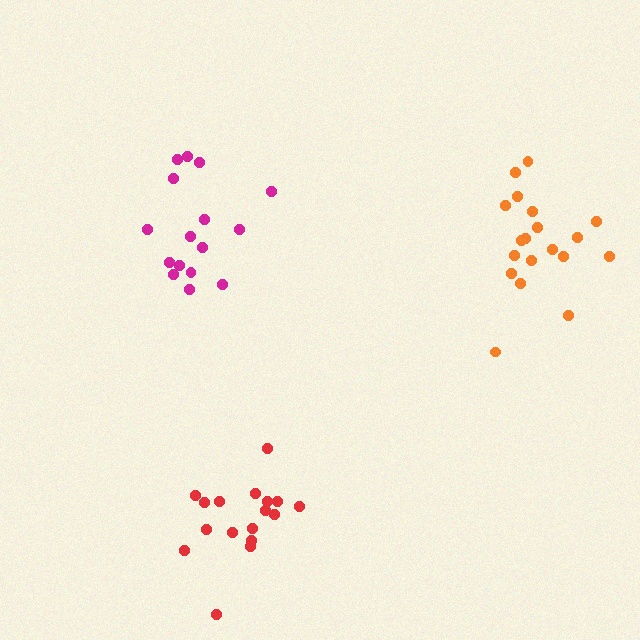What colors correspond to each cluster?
The clusters are colored: red, magenta, orange.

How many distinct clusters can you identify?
There are 3 distinct clusters.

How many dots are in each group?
Group 1: 17 dots, Group 2: 16 dots, Group 3: 19 dots (52 total).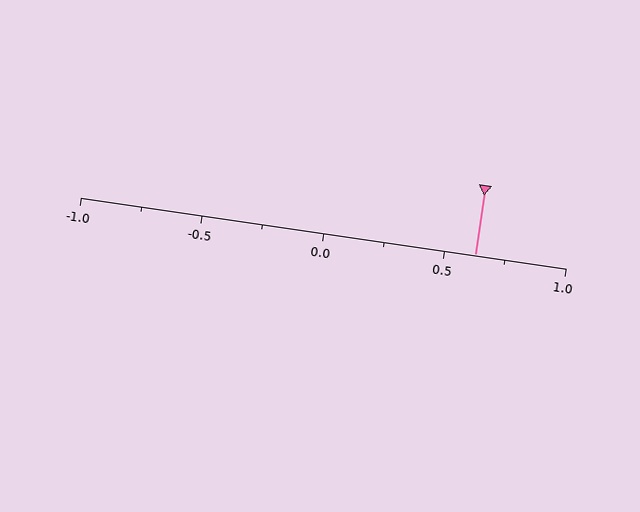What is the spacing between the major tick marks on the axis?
The major ticks are spaced 0.5 apart.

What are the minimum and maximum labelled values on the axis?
The axis runs from -1.0 to 1.0.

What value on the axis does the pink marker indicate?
The marker indicates approximately 0.62.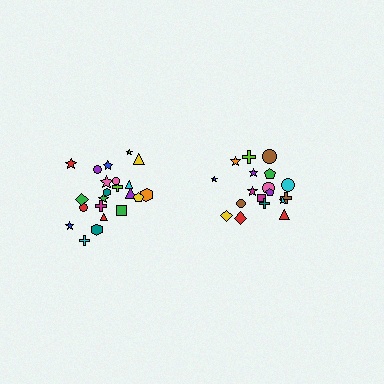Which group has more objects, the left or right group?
The left group.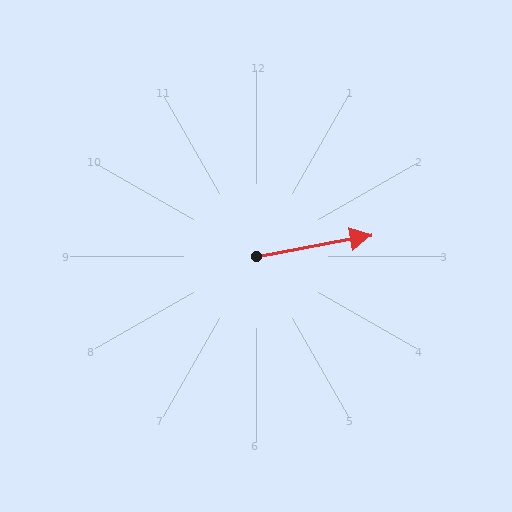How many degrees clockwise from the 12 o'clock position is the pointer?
Approximately 80 degrees.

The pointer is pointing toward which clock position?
Roughly 3 o'clock.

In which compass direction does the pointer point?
East.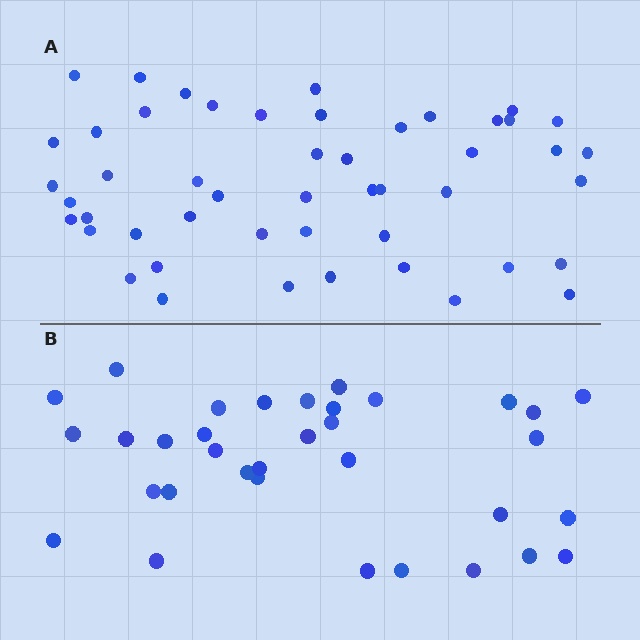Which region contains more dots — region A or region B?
Region A (the top region) has more dots.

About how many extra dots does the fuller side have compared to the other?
Region A has approximately 15 more dots than region B.